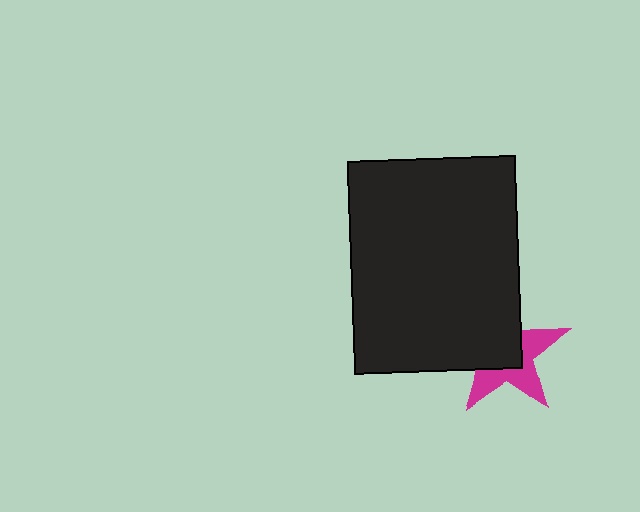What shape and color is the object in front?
The object in front is a black rectangle.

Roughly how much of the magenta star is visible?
About half of it is visible (roughly 46%).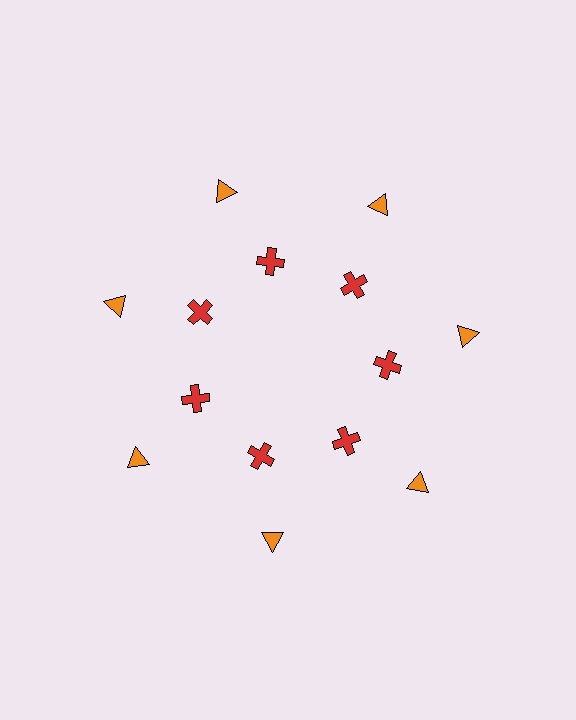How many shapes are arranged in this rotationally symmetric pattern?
There are 14 shapes, arranged in 7 groups of 2.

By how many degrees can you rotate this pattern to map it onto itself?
The pattern maps onto itself every 51 degrees of rotation.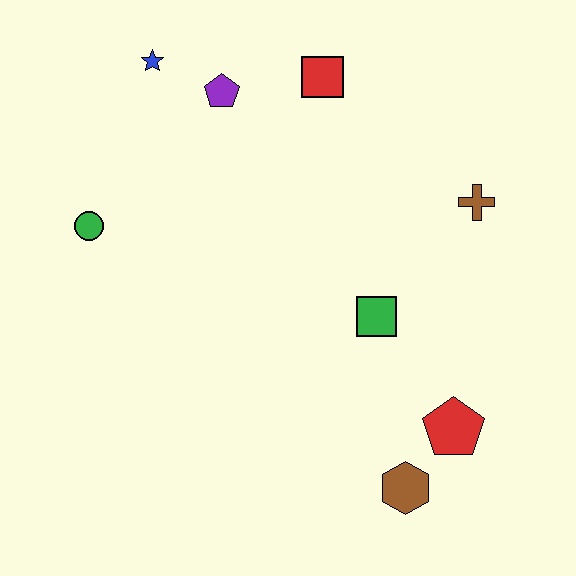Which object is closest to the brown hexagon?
The red pentagon is closest to the brown hexagon.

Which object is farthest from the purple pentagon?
The brown hexagon is farthest from the purple pentagon.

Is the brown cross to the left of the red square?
No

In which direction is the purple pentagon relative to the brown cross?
The purple pentagon is to the left of the brown cross.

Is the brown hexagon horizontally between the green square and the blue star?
No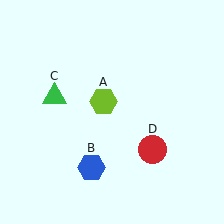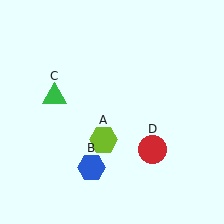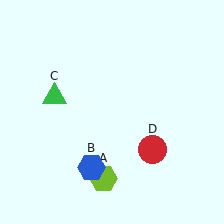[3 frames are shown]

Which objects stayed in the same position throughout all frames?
Blue hexagon (object B) and green triangle (object C) and red circle (object D) remained stationary.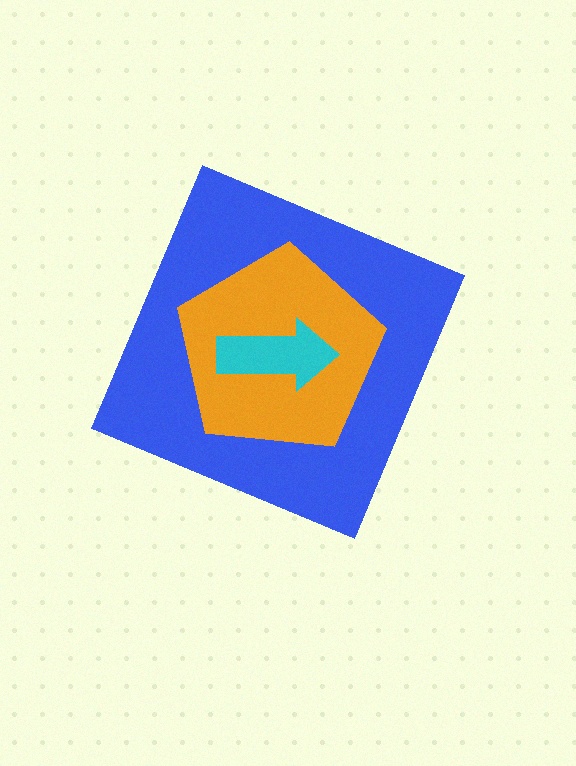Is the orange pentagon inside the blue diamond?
Yes.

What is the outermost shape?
The blue diamond.